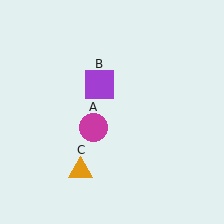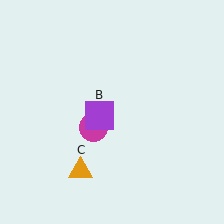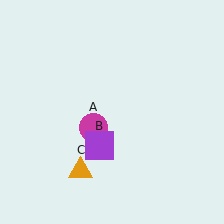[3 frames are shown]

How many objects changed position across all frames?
1 object changed position: purple square (object B).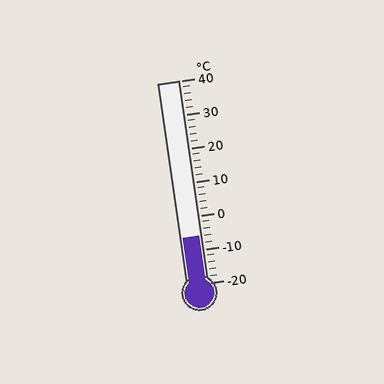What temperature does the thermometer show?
The thermometer shows approximately -6°C.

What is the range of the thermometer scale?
The thermometer scale ranges from -20°C to 40°C.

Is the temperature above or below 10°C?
The temperature is below 10°C.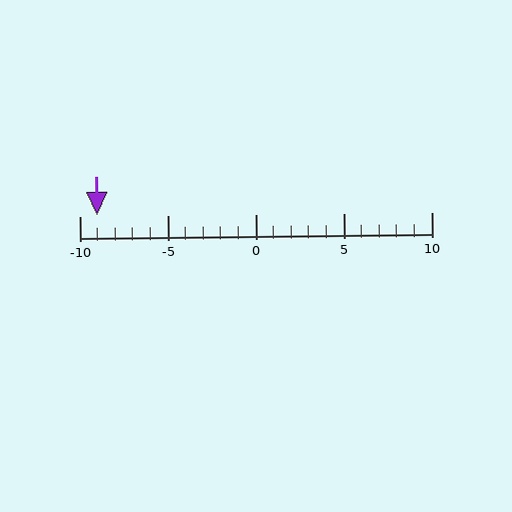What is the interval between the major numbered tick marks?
The major tick marks are spaced 5 units apart.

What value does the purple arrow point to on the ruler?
The purple arrow points to approximately -9.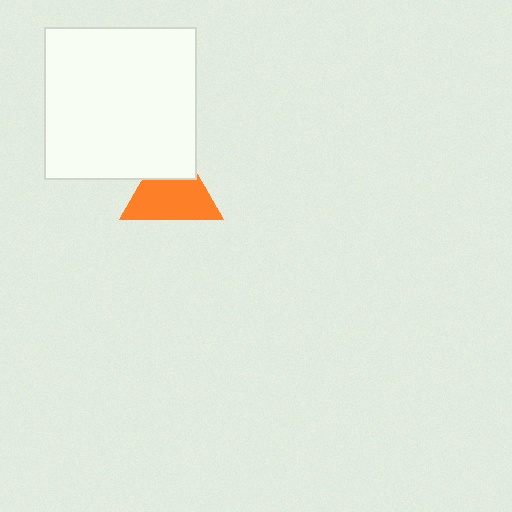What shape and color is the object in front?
The object in front is a white square.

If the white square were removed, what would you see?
You would see the complete orange triangle.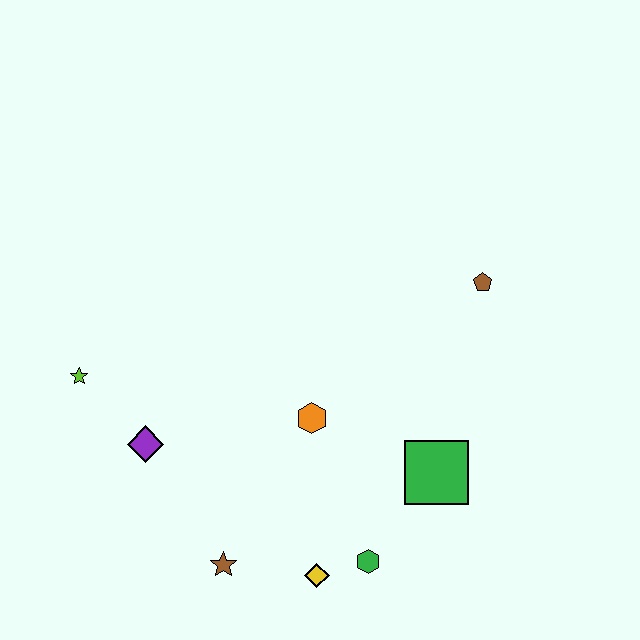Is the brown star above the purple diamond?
No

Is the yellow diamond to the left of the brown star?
No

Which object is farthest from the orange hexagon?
The lime star is farthest from the orange hexagon.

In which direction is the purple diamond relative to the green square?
The purple diamond is to the left of the green square.